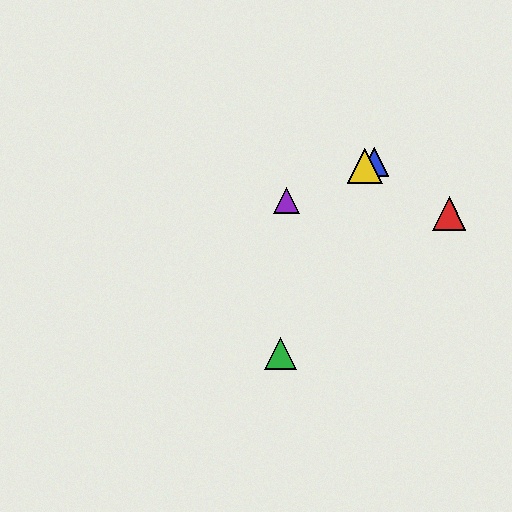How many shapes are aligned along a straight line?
3 shapes (the blue triangle, the yellow triangle, the purple triangle) are aligned along a straight line.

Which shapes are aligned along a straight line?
The blue triangle, the yellow triangle, the purple triangle are aligned along a straight line.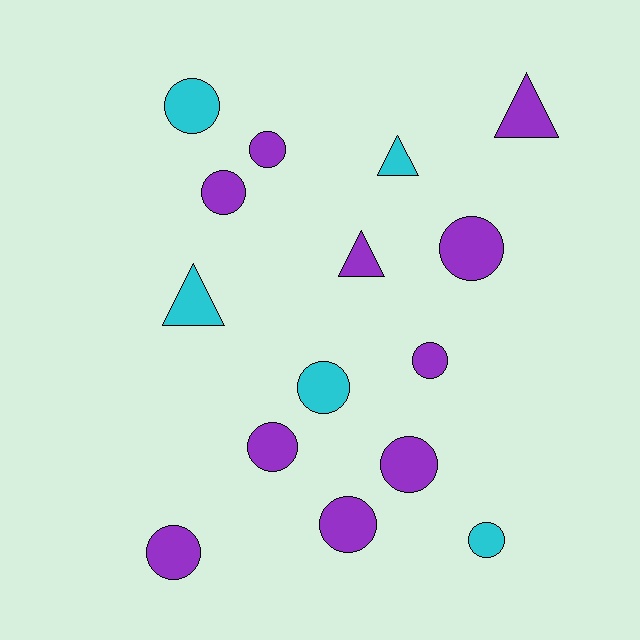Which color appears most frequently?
Purple, with 10 objects.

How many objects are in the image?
There are 15 objects.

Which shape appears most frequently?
Circle, with 11 objects.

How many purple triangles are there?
There are 2 purple triangles.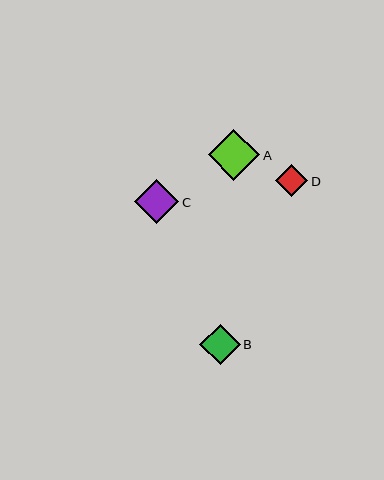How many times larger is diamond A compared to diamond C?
Diamond A is approximately 1.2 times the size of diamond C.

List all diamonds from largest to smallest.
From largest to smallest: A, C, B, D.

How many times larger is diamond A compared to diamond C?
Diamond A is approximately 1.2 times the size of diamond C.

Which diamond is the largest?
Diamond A is the largest with a size of approximately 51 pixels.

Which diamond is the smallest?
Diamond D is the smallest with a size of approximately 32 pixels.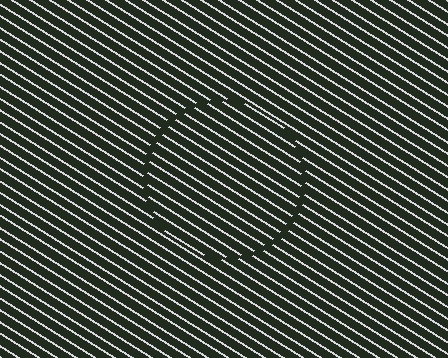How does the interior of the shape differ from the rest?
The interior of the shape contains the same grating, shifted by half a period — the contour is defined by the phase discontinuity where line-ends from the inner and outer gratings abut.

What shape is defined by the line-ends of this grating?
An illusory circle. The interior of the shape contains the same grating, shifted by half a period — the contour is defined by the phase discontinuity where line-ends from the inner and outer gratings abut.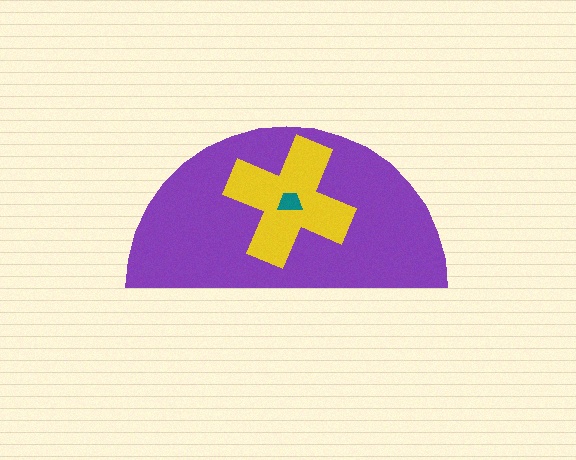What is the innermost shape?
The teal trapezoid.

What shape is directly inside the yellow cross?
The teal trapezoid.